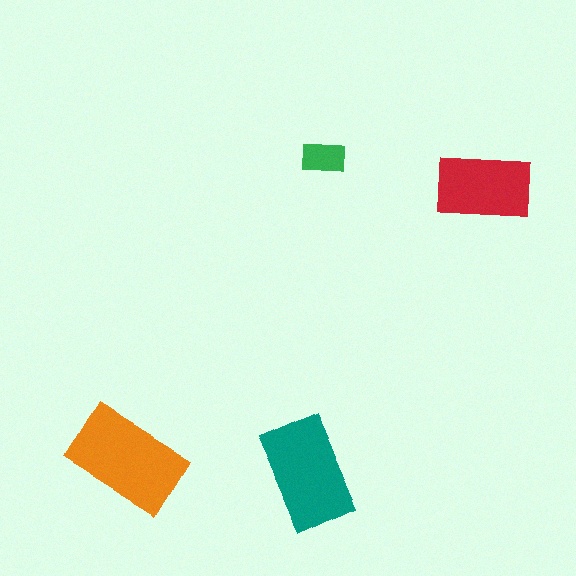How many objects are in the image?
There are 4 objects in the image.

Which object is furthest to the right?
The red rectangle is rightmost.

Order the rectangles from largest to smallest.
the orange one, the teal one, the red one, the green one.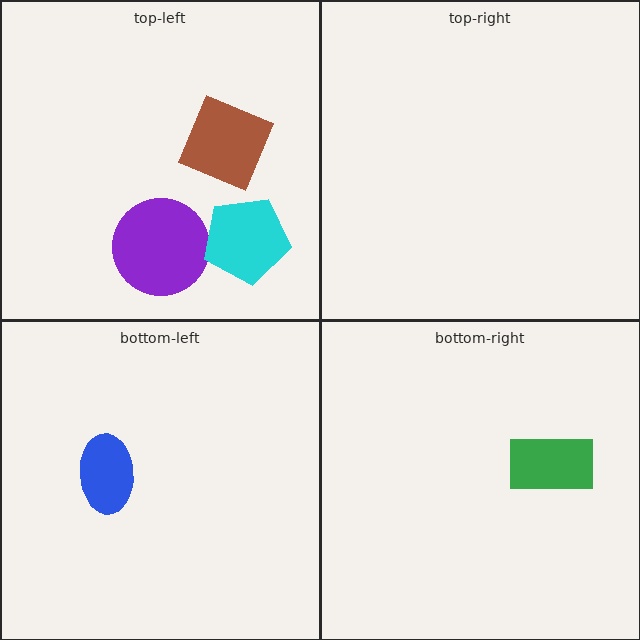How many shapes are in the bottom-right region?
1.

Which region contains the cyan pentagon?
The top-left region.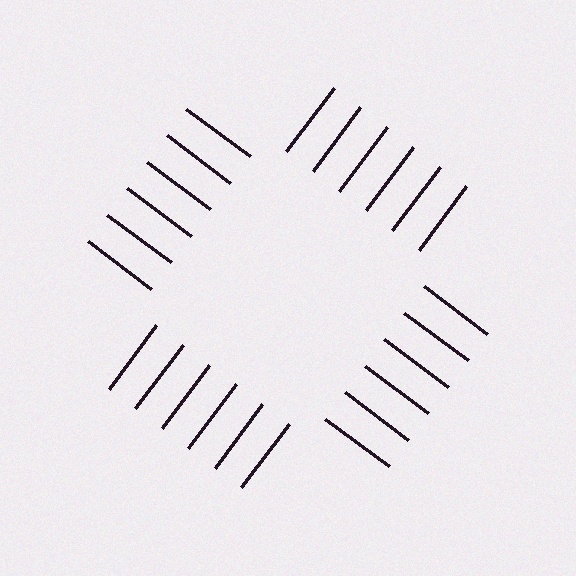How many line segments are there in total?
24 — 6 along each of the 4 edges.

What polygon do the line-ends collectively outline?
An illusory square — the line segments terminate on its edges but no continuous stroke is drawn.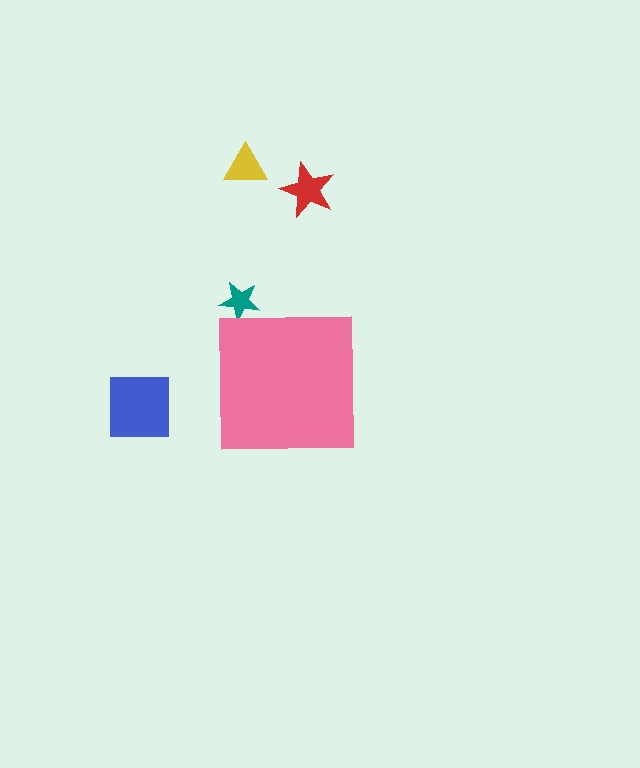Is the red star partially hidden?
No, the red star is fully visible.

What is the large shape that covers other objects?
A pink square.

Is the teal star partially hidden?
Yes, the teal star is partially hidden behind the pink square.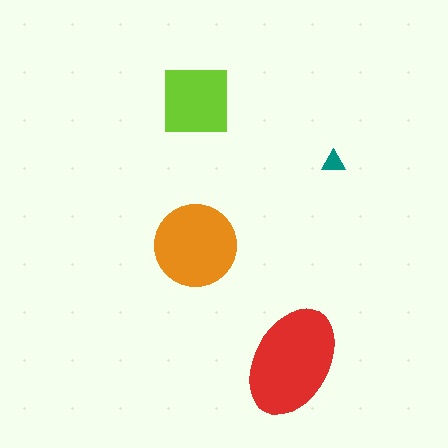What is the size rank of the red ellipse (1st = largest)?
1st.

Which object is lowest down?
The red ellipse is bottommost.